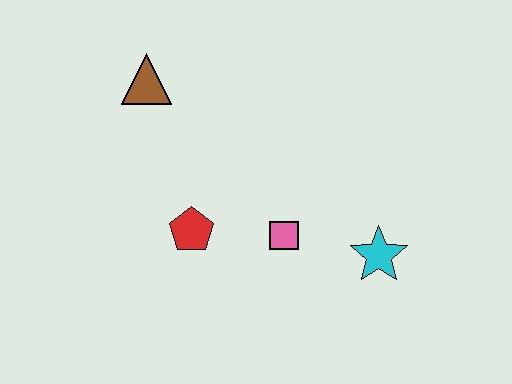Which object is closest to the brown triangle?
The red pentagon is closest to the brown triangle.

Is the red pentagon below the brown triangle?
Yes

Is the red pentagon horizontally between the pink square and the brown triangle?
Yes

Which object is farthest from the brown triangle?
The cyan star is farthest from the brown triangle.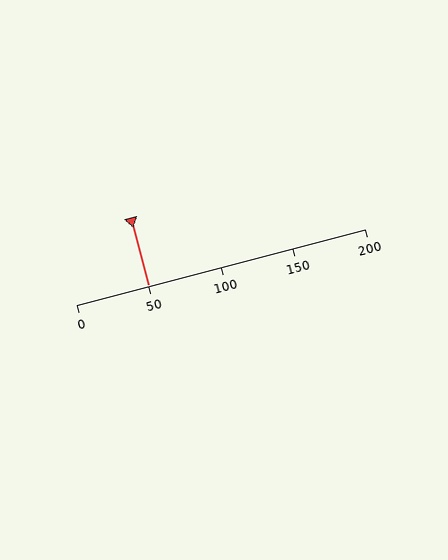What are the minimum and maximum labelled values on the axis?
The axis runs from 0 to 200.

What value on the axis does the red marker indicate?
The marker indicates approximately 50.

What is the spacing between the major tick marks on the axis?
The major ticks are spaced 50 apart.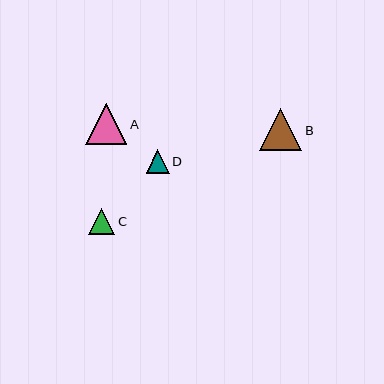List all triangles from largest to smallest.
From largest to smallest: B, A, C, D.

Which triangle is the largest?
Triangle B is the largest with a size of approximately 42 pixels.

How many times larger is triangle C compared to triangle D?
Triangle C is approximately 1.1 times the size of triangle D.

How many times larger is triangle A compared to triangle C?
Triangle A is approximately 1.6 times the size of triangle C.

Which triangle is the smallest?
Triangle D is the smallest with a size of approximately 23 pixels.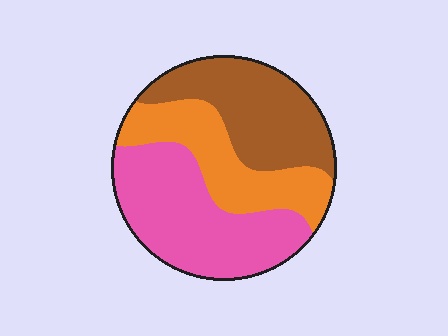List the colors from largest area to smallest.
From largest to smallest: pink, brown, orange.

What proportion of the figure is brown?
Brown takes up between a quarter and a half of the figure.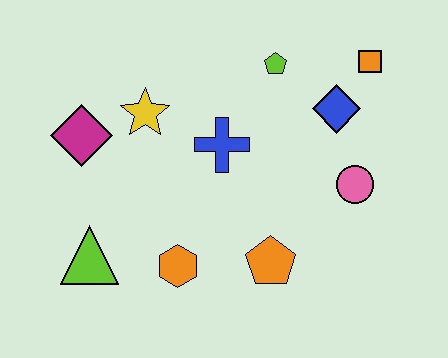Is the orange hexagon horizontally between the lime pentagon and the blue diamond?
No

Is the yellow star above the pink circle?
Yes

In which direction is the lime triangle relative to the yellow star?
The lime triangle is below the yellow star.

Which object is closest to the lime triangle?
The orange hexagon is closest to the lime triangle.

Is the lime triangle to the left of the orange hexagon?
Yes